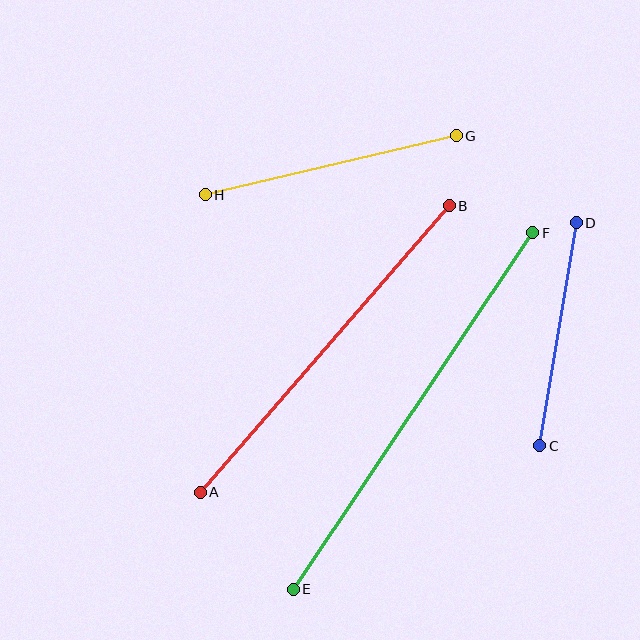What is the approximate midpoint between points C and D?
The midpoint is at approximately (558, 334) pixels.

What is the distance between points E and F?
The distance is approximately 429 pixels.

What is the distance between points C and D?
The distance is approximately 226 pixels.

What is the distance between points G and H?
The distance is approximately 258 pixels.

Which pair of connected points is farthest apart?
Points E and F are farthest apart.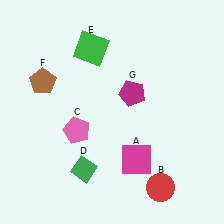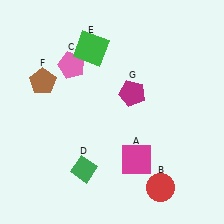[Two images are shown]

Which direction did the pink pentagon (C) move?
The pink pentagon (C) moved up.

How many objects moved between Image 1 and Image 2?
1 object moved between the two images.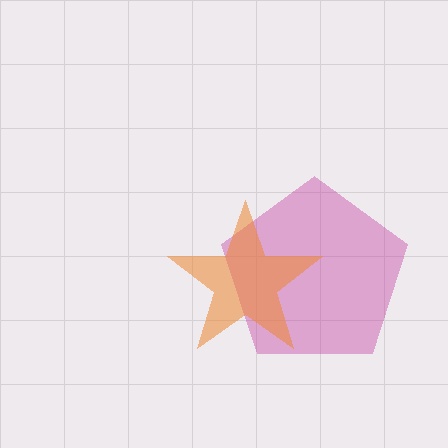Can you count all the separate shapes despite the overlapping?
Yes, there are 2 separate shapes.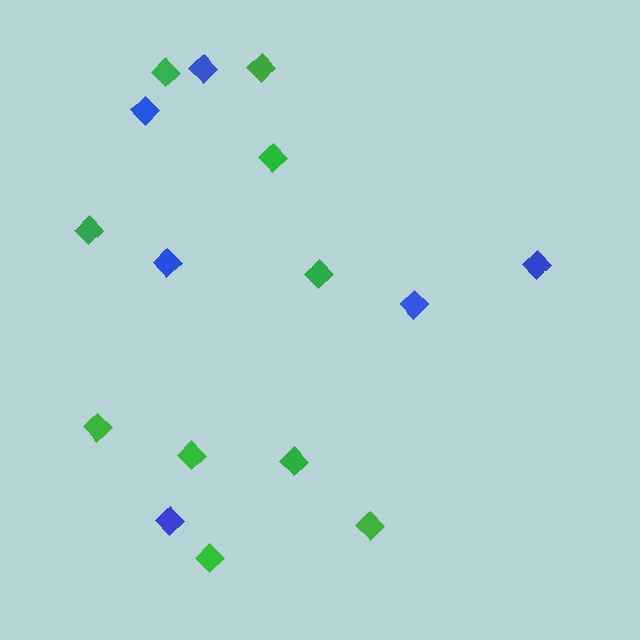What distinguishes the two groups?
There are 2 groups: one group of blue diamonds (6) and one group of green diamonds (10).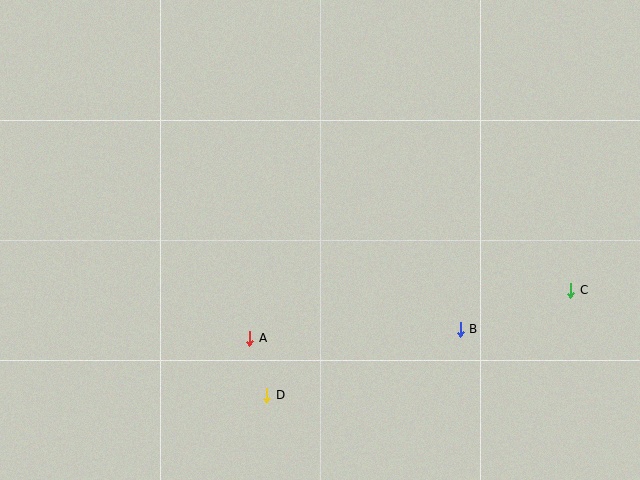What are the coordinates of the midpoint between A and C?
The midpoint between A and C is at (410, 314).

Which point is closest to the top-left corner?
Point A is closest to the top-left corner.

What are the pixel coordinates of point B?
Point B is at (460, 329).